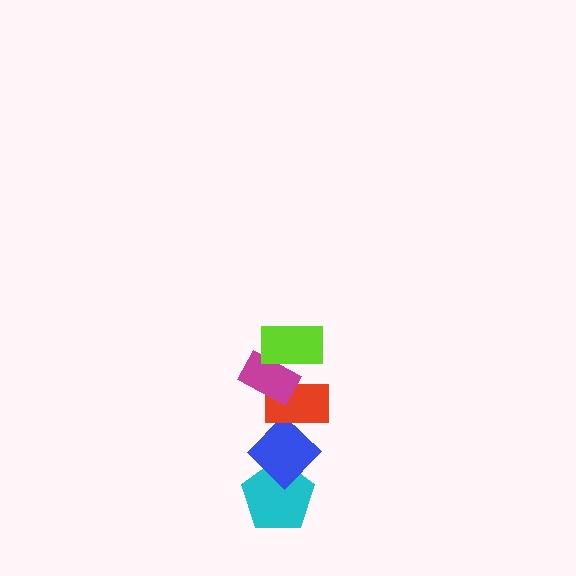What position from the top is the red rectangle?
The red rectangle is 3rd from the top.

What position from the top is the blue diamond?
The blue diamond is 4th from the top.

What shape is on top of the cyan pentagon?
The blue diamond is on top of the cyan pentagon.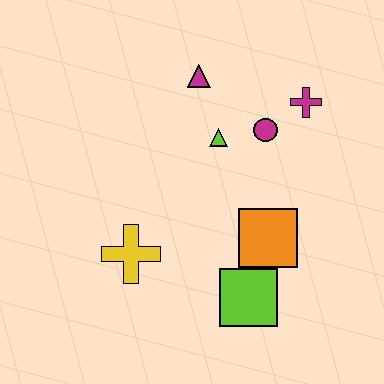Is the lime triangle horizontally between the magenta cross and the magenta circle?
No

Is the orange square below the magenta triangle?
Yes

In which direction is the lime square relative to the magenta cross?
The lime square is below the magenta cross.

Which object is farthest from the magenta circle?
The yellow cross is farthest from the magenta circle.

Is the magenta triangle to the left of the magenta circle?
Yes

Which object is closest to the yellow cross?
The lime square is closest to the yellow cross.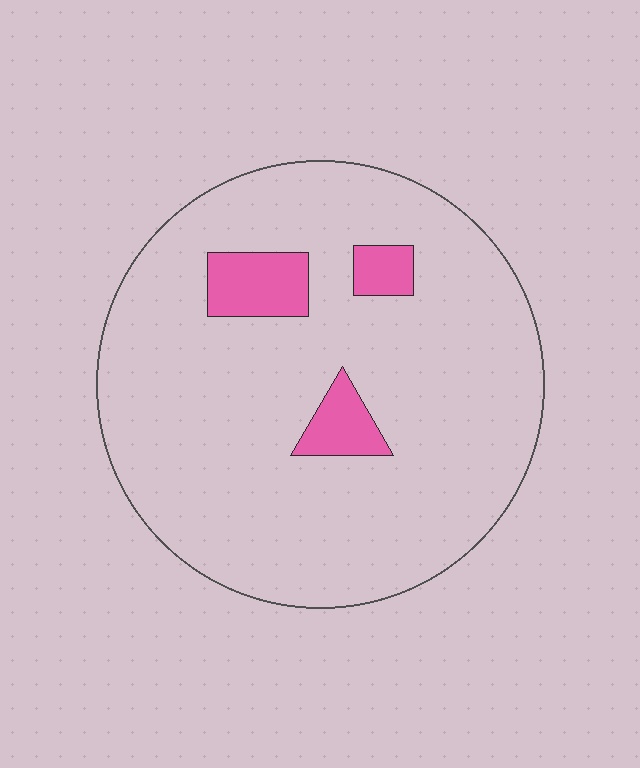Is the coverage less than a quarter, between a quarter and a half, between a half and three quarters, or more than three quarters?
Less than a quarter.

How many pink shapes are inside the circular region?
3.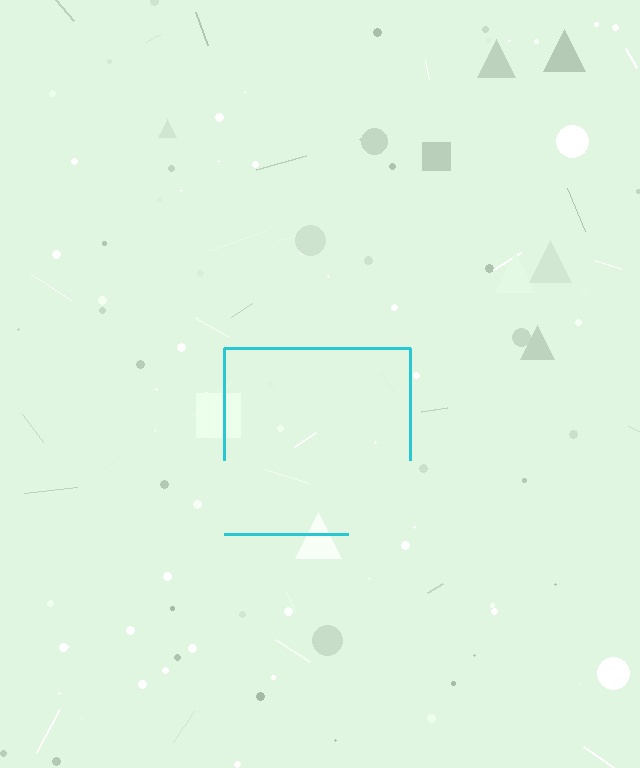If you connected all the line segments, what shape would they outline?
They would outline a square.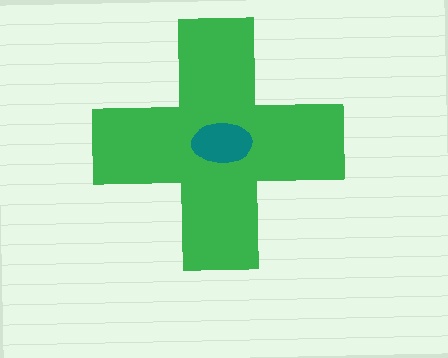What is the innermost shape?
The teal ellipse.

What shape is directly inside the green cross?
The teal ellipse.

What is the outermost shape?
The green cross.